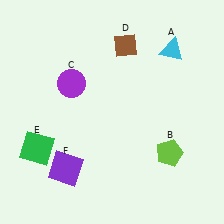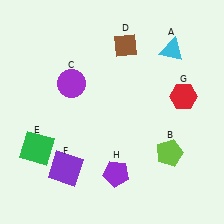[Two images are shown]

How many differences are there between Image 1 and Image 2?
There are 2 differences between the two images.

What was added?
A red hexagon (G), a purple pentagon (H) were added in Image 2.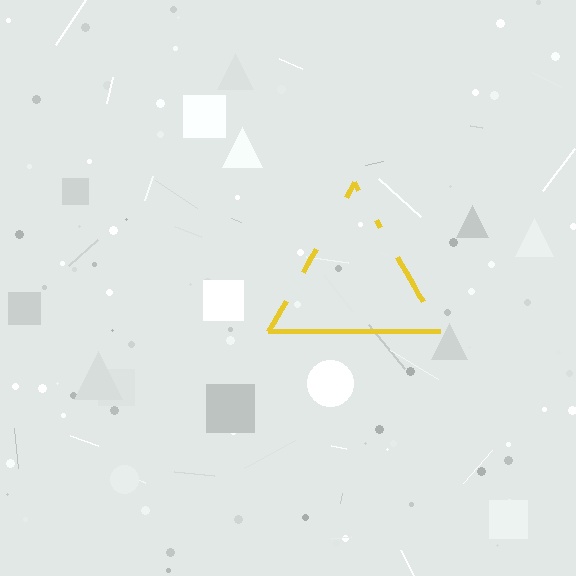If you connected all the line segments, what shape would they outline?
They would outline a triangle.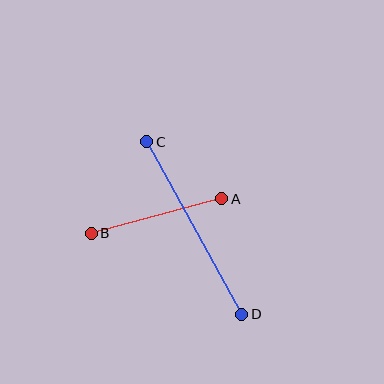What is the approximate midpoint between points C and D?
The midpoint is at approximately (194, 228) pixels.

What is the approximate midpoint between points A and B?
The midpoint is at approximately (157, 216) pixels.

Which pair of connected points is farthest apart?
Points C and D are farthest apart.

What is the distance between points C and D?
The distance is approximately 197 pixels.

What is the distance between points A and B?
The distance is approximately 135 pixels.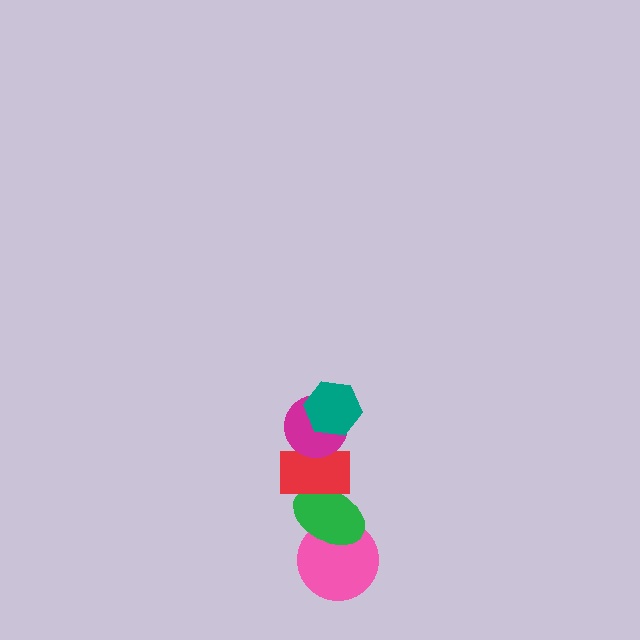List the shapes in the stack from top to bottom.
From top to bottom: the teal hexagon, the magenta circle, the red rectangle, the green ellipse, the pink circle.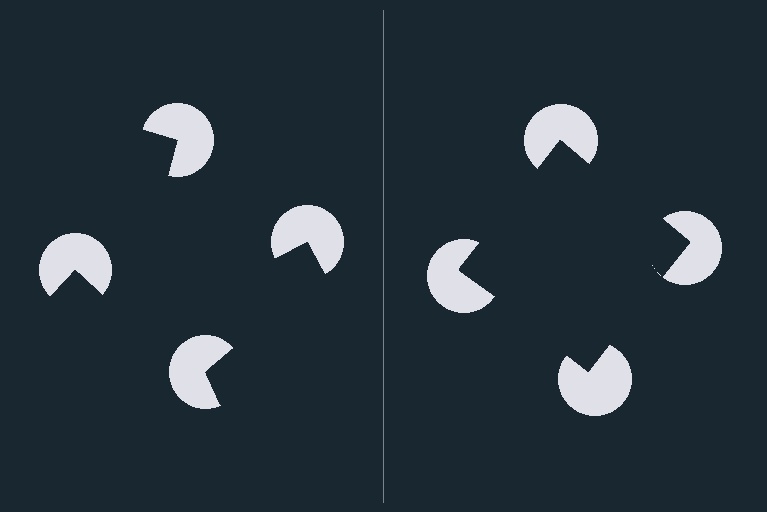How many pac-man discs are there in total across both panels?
8 — 4 on each side.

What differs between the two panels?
The pac-man discs are positioned identically on both sides; only the wedge orientations differ. On the right they align to a square; on the left they are misaligned.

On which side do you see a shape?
An illusory square appears on the right side. On the left side the wedge cuts are rotated, so no coherent shape forms.